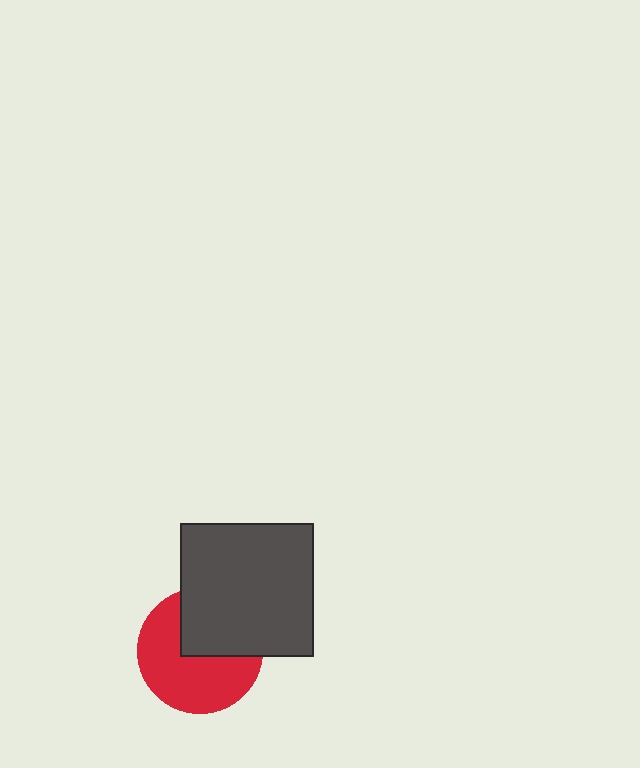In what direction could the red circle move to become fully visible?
The red circle could move toward the lower-left. That would shift it out from behind the dark gray square entirely.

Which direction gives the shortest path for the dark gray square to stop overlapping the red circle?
Moving toward the upper-right gives the shortest separation.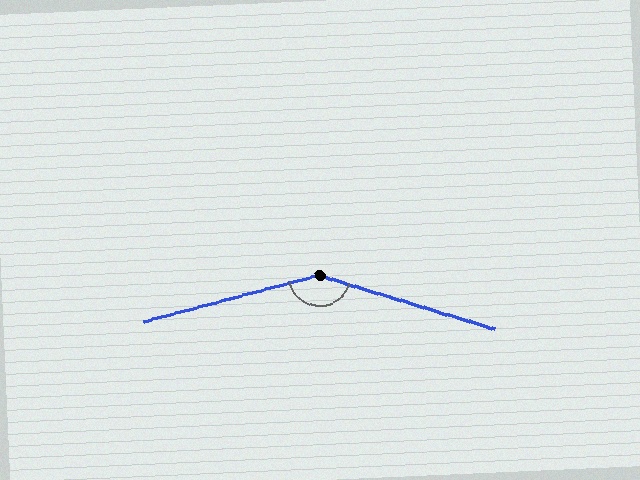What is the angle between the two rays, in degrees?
Approximately 148 degrees.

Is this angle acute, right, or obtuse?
It is obtuse.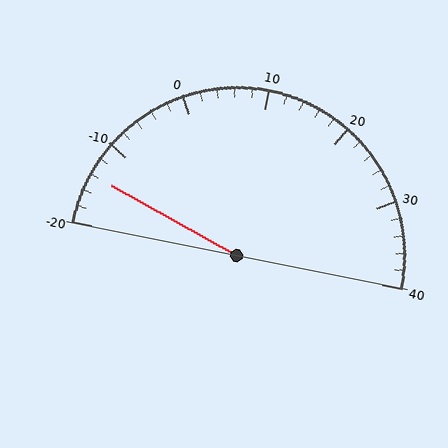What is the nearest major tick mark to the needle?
The nearest major tick mark is -10.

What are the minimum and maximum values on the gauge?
The gauge ranges from -20 to 40.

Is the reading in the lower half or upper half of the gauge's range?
The reading is in the lower half of the range (-20 to 40).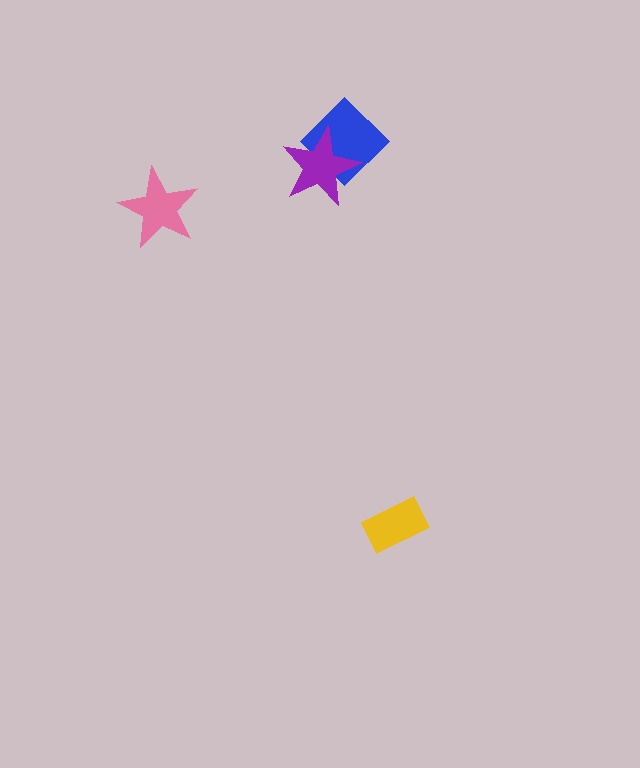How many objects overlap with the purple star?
1 object overlaps with the purple star.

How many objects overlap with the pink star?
0 objects overlap with the pink star.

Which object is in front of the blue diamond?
The purple star is in front of the blue diamond.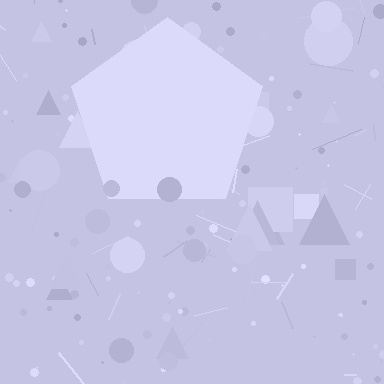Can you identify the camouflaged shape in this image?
The camouflaged shape is a pentagon.